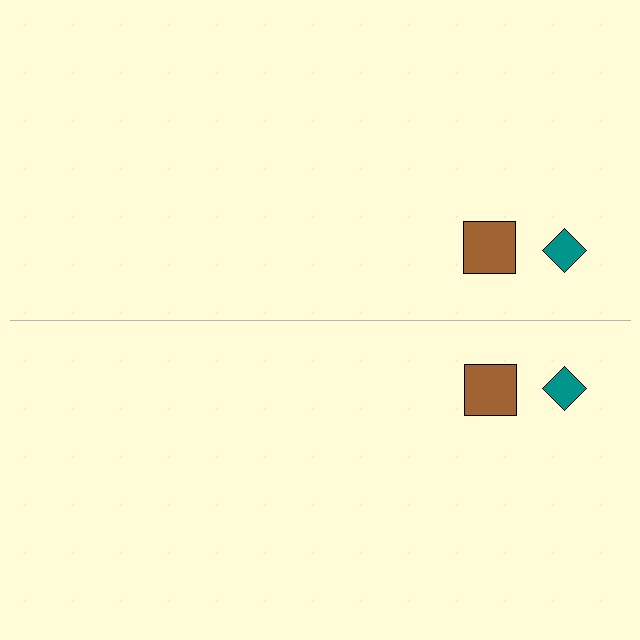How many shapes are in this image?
There are 4 shapes in this image.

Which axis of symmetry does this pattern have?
The pattern has a horizontal axis of symmetry running through the center of the image.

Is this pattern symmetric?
Yes, this pattern has bilateral (reflection) symmetry.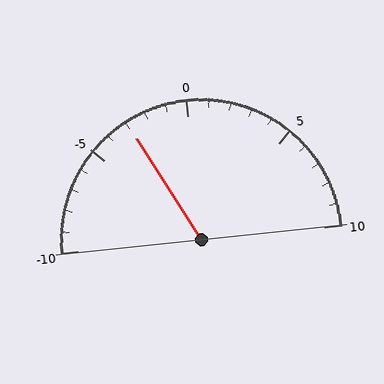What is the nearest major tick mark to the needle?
The nearest major tick mark is -5.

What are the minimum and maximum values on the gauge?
The gauge ranges from -10 to 10.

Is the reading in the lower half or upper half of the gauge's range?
The reading is in the lower half of the range (-10 to 10).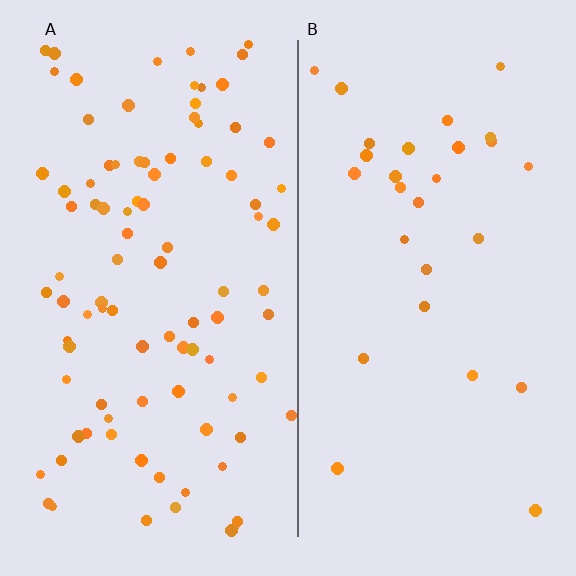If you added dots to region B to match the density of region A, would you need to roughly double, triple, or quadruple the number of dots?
Approximately triple.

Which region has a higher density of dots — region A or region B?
A (the left).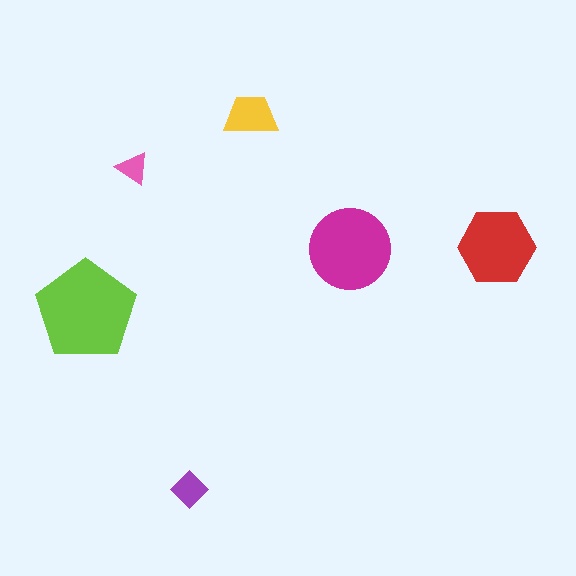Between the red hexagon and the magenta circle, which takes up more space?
The magenta circle.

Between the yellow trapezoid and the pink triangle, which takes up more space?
The yellow trapezoid.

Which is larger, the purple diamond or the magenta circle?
The magenta circle.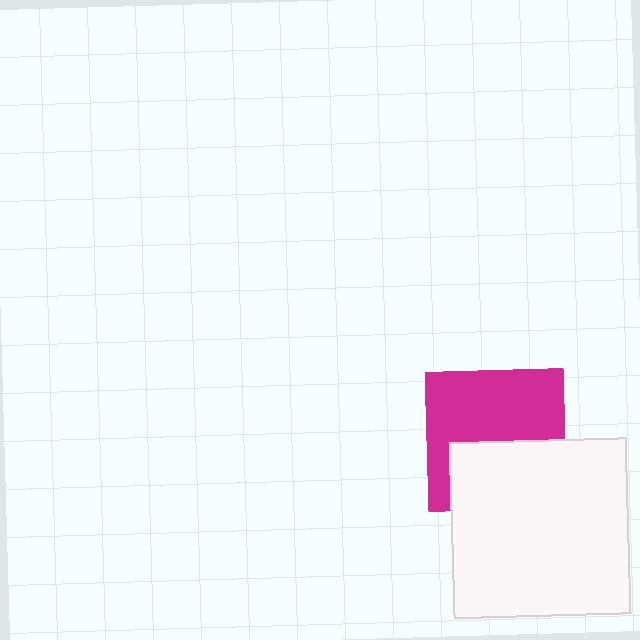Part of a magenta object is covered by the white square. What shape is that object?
It is a square.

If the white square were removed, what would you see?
You would see the complete magenta square.